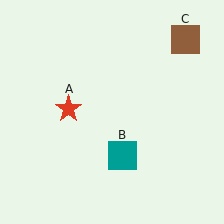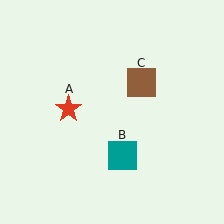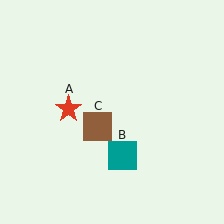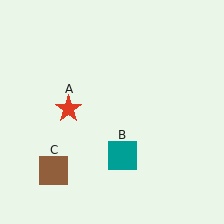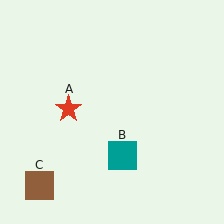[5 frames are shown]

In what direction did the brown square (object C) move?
The brown square (object C) moved down and to the left.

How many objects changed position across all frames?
1 object changed position: brown square (object C).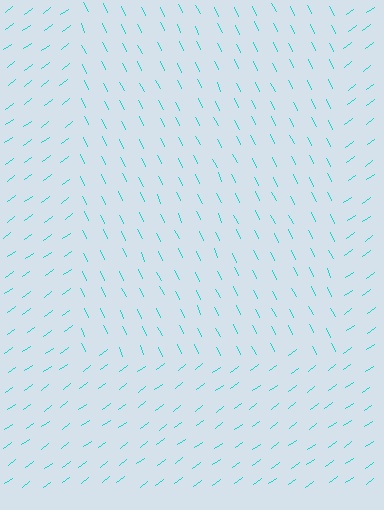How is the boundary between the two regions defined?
The boundary is defined purely by a change in line orientation (approximately 79 degrees difference). All lines are the same color and thickness.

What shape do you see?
I see a rectangle.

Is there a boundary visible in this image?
Yes, there is a texture boundary formed by a change in line orientation.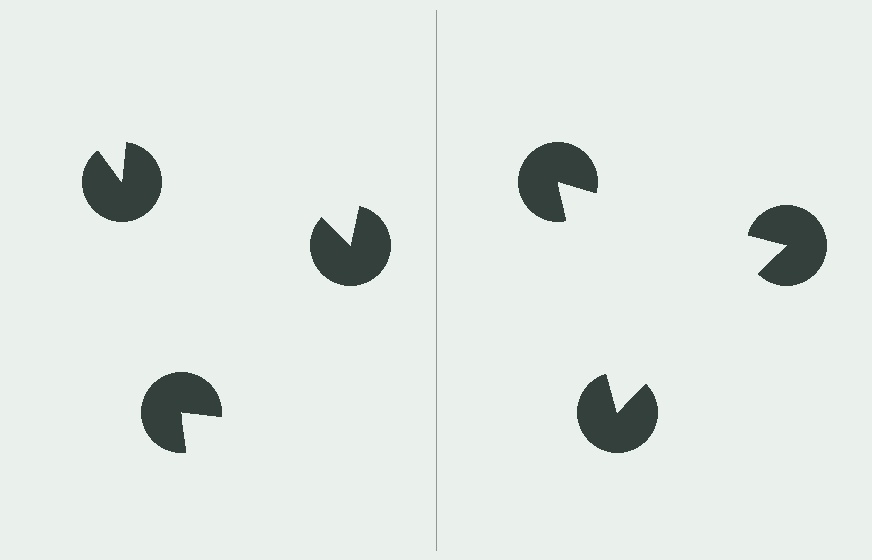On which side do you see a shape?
An illusory triangle appears on the right side. On the left side the wedge cuts are rotated, so no coherent shape forms.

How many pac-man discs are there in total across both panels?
6 — 3 on each side.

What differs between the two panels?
The pac-man discs are positioned identically on both sides; only the wedge orientations differ. On the right they align to a triangle; on the left they are misaligned.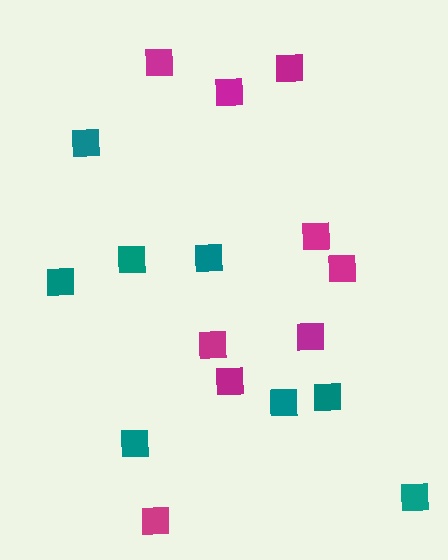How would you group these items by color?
There are 2 groups: one group of teal squares (8) and one group of magenta squares (9).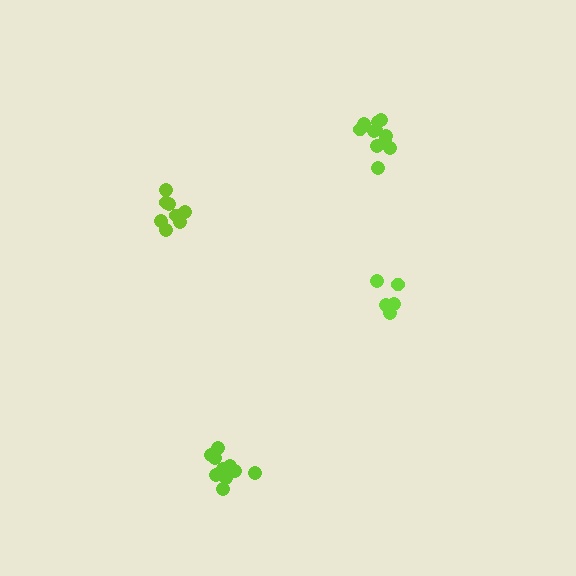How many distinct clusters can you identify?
There are 4 distinct clusters.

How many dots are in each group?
Group 1: 10 dots, Group 2: 11 dots, Group 3: 5 dots, Group 4: 8 dots (34 total).